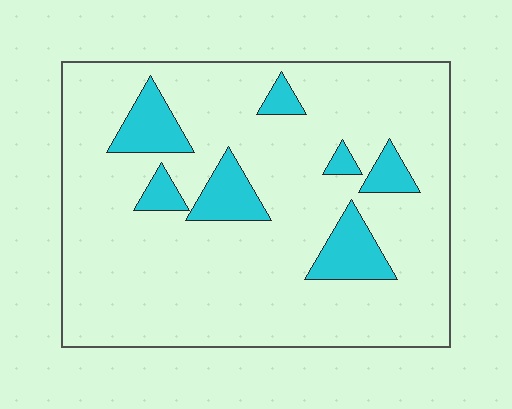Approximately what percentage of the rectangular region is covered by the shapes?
Approximately 15%.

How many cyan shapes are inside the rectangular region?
7.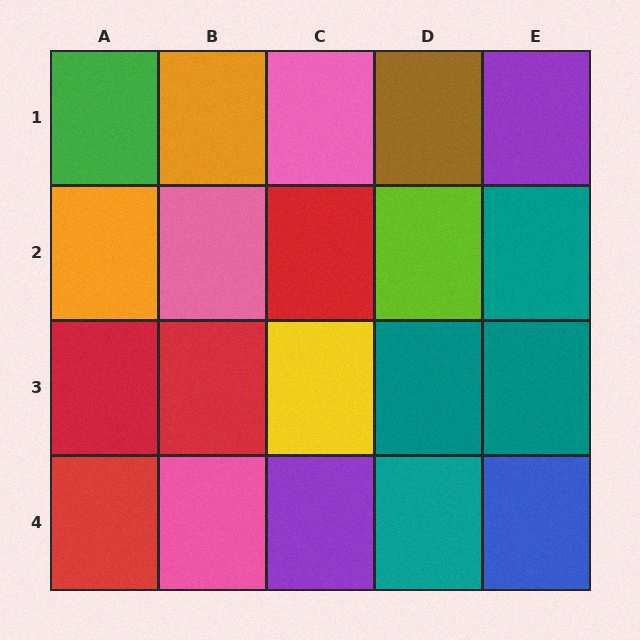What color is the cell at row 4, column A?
Red.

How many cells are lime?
1 cell is lime.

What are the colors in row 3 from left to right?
Red, red, yellow, teal, teal.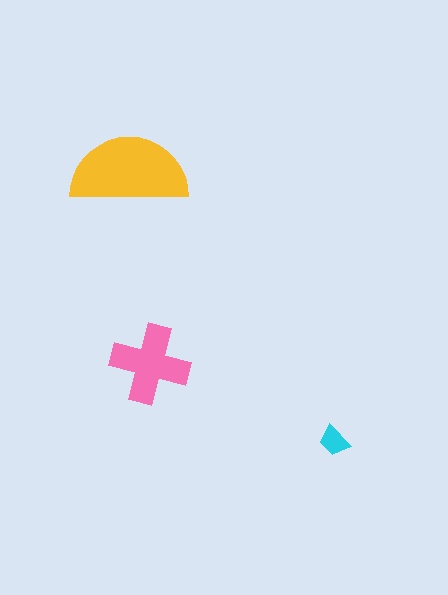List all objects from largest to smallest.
The yellow semicircle, the pink cross, the cyan trapezoid.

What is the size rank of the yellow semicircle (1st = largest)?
1st.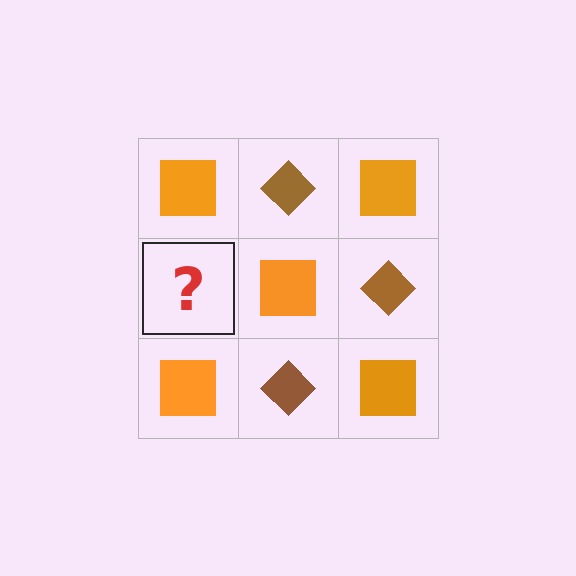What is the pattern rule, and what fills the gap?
The rule is that it alternates orange square and brown diamond in a checkerboard pattern. The gap should be filled with a brown diamond.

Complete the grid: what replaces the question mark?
The question mark should be replaced with a brown diamond.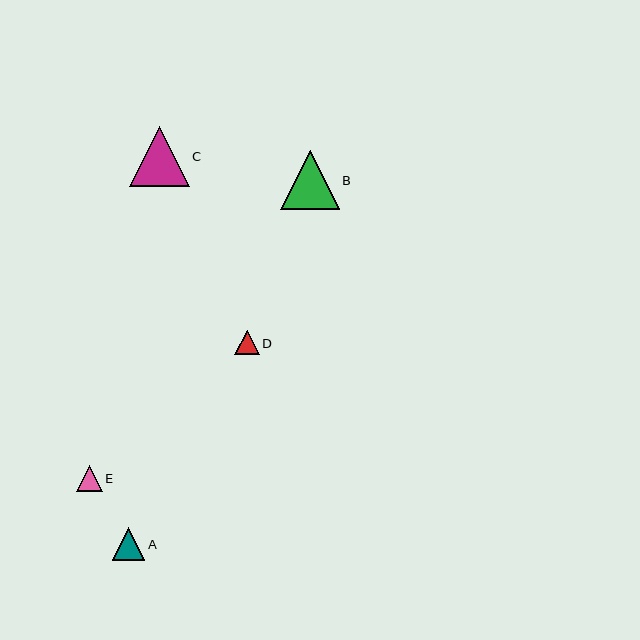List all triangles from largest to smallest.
From largest to smallest: C, B, A, E, D.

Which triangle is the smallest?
Triangle D is the smallest with a size of approximately 25 pixels.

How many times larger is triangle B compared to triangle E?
Triangle B is approximately 2.2 times the size of triangle E.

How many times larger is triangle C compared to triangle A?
Triangle C is approximately 1.8 times the size of triangle A.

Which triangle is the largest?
Triangle C is the largest with a size of approximately 60 pixels.